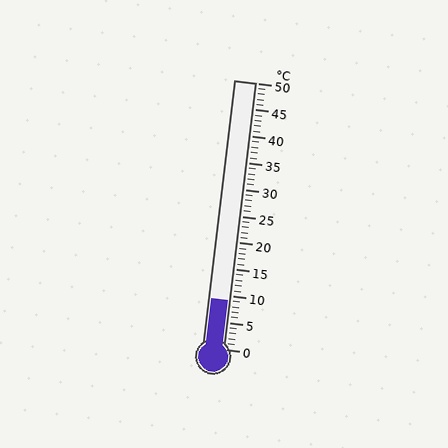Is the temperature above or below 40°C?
The temperature is below 40°C.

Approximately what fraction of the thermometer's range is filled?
The thermometer is filled to approximately 20% of its range.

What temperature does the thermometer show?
The thermometer shows approximately 9°C.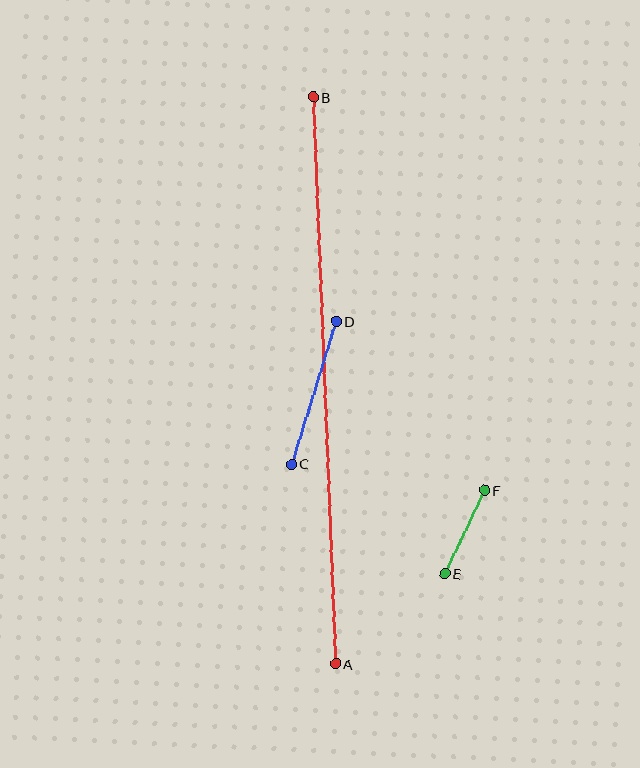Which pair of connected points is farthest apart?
Points A and B are farthest apart.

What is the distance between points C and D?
The distance is approximately 149 pixels.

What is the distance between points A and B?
The distance is approximately 567 pixels.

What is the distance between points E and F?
The distance is approximately 92 pixels.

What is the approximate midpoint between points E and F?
The midpoint is at approximately (465, 532) pixels.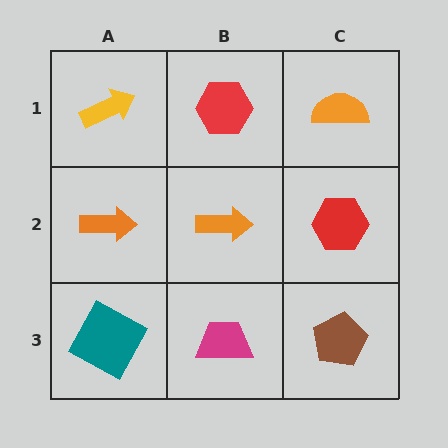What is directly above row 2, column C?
An orange semicircle.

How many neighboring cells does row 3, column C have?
2.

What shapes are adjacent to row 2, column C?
An orange semicircle (row 1, column C), a brown pentagon (row 3, column C), an orange arrow (row 2, column B).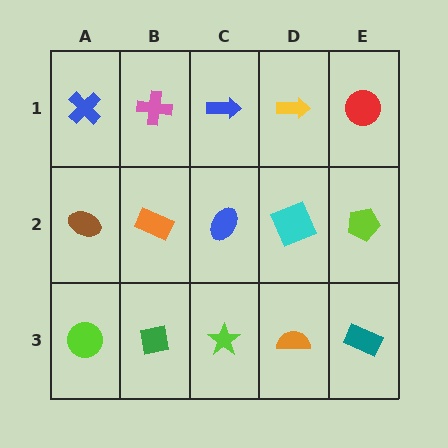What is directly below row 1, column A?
A brown ellipse.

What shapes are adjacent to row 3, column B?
An orange rectangle (row 2, column B), a lime circle (row 3, column A), a lime star (row 3, column C).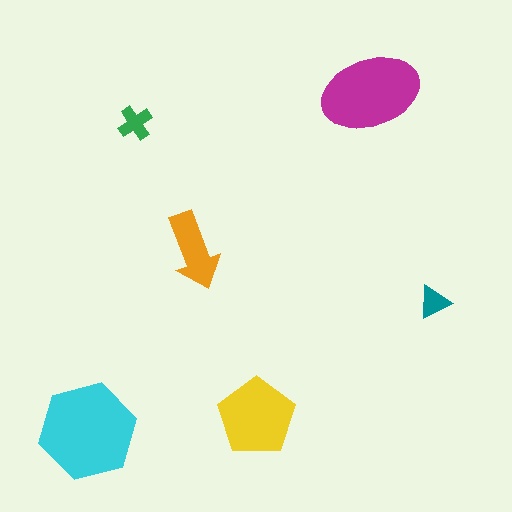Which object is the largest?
The cyan hexagon.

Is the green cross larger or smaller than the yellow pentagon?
Smaller.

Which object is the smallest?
The teal triangle.